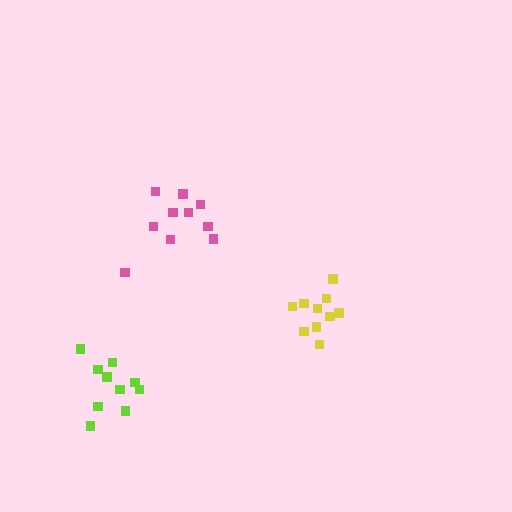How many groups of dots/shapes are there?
There are 3 groups.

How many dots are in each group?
Group 1: 11 dots, Group 2: 10 dots, Group 3: 10 dots (31 total).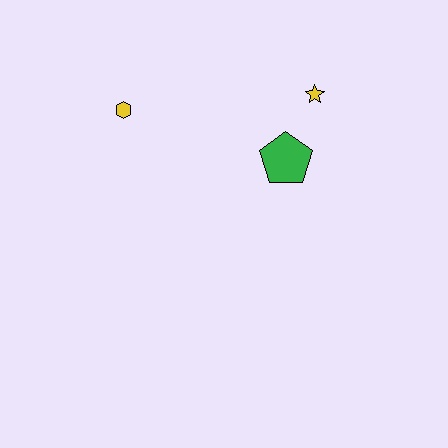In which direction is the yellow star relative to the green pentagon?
The yellow star is above the green pentagon.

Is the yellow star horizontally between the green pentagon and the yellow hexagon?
No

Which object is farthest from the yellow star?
The yellow hexagon is farthest from the yellow star.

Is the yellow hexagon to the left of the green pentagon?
Yes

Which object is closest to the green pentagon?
The yellow star is closest to the green pentagon.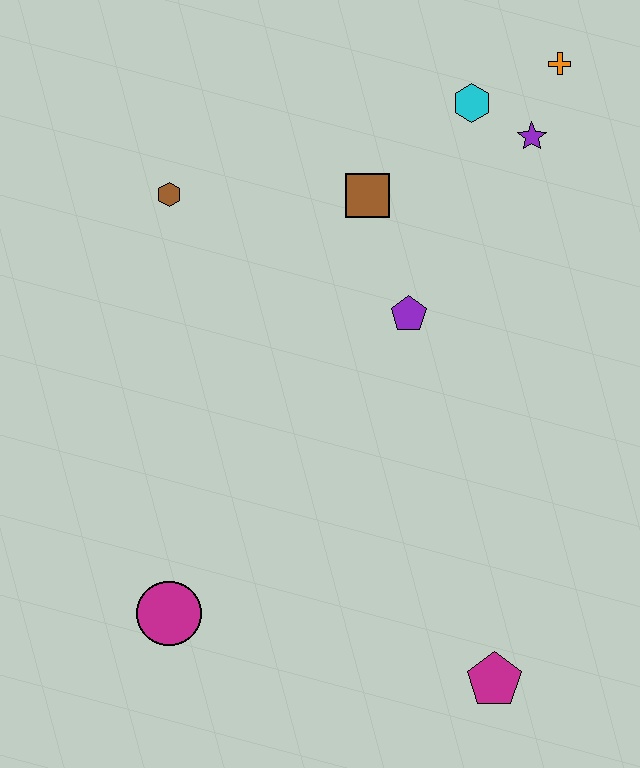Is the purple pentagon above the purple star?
No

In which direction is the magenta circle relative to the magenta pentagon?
The magenta circle is to the left of the magenta pentagon.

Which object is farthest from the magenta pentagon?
The orange cross is farthest from the magenta pentagon.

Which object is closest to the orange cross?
The purple star is closest to the orange cross.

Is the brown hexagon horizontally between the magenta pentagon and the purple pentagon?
No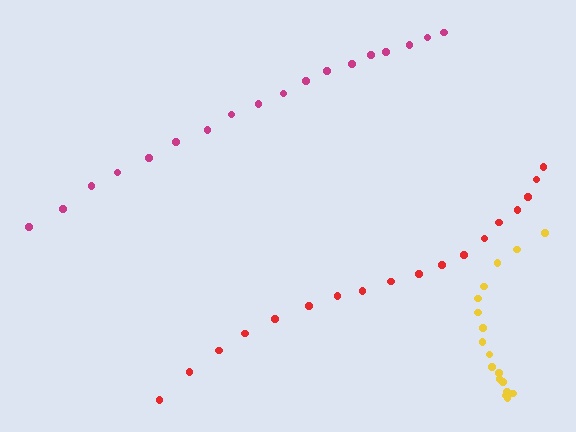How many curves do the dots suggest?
There are 3 distinct paths.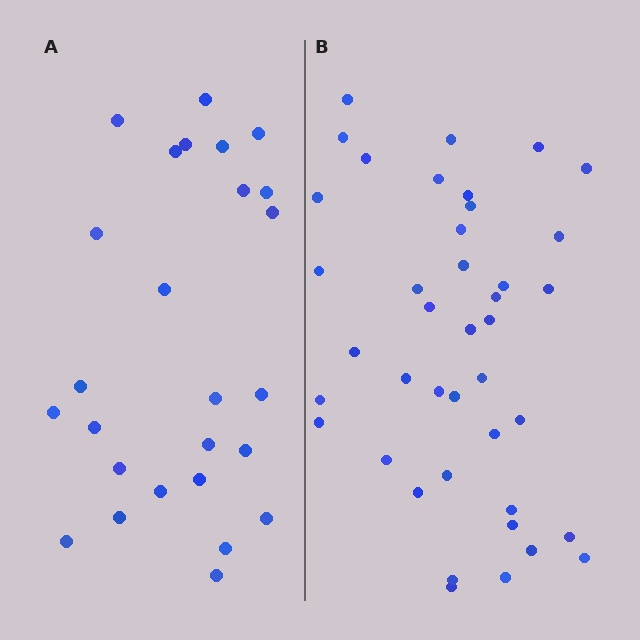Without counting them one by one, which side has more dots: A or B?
Region B (the right region) has more dots.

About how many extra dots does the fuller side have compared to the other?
Region B has approximately 15 more dots than region A.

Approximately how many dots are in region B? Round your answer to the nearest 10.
About 40 dots. (The exact count is 41, which rounds to 40.)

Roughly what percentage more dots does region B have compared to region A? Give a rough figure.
About 60% more.